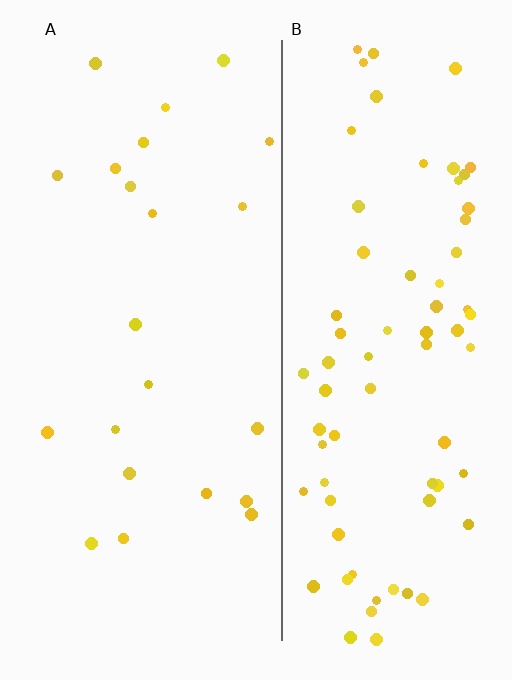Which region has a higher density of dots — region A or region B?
B (the right).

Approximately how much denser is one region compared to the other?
Approximately 3.4× — region B over region A.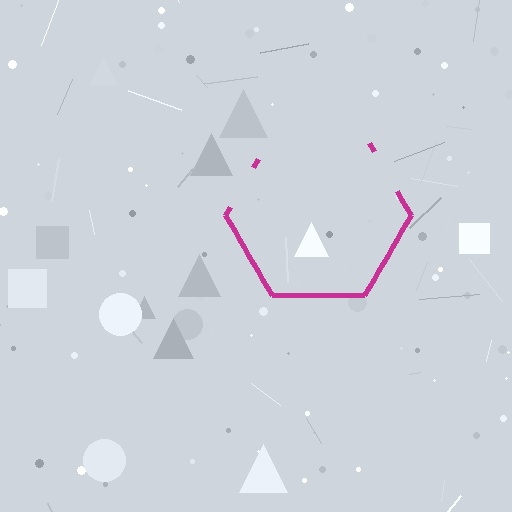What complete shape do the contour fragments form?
The contour fragments form a hexagon.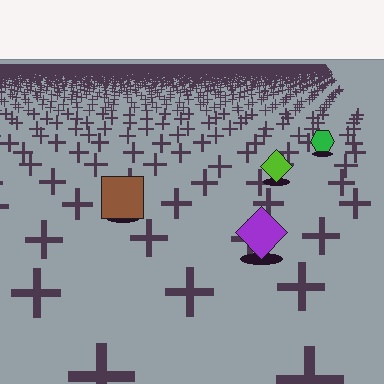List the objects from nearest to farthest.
From nearest to farthest: the purple diamond, the brown square, the lime diamond, the green hexagon.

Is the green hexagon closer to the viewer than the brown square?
No. The brown square is closer — you can tell from the texture gradient: the ground texture is coarser near it.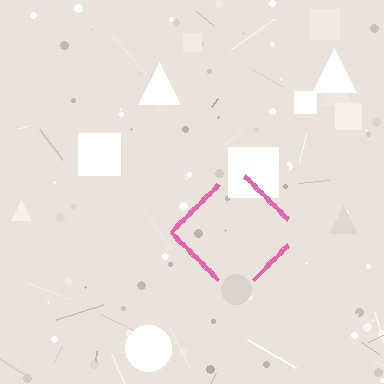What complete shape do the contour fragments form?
The contour fragments form a diamond.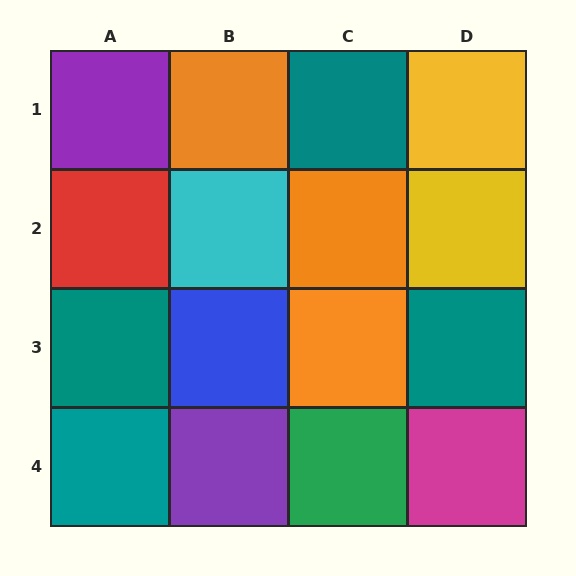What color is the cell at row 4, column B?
Purple.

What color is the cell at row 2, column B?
Cyan.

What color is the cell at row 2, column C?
Orange.